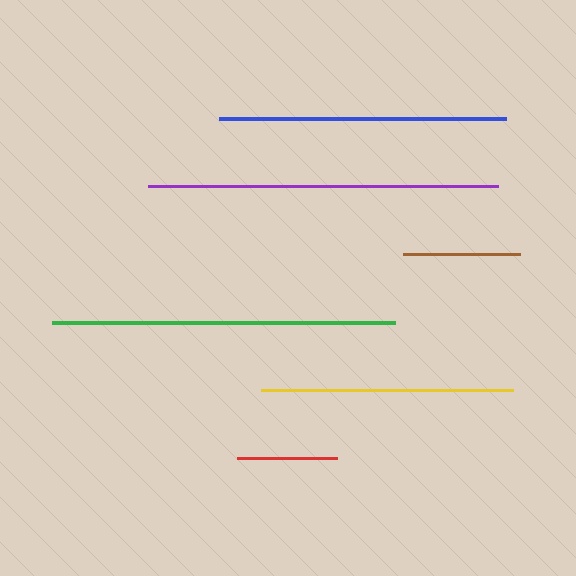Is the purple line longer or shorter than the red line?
The purple line is longer than the red line.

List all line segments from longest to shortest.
From longest to shortest: purple, green, blue, yellow, brown, red.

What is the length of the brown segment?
The brown segment is approximately 117 pixels long.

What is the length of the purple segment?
The purple segment is approximately 350 pixels long.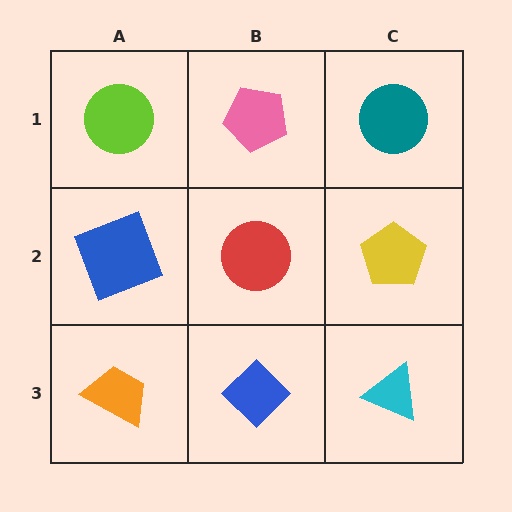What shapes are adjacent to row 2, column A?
A lime circle (row 1, column A), an orange trapezoid (row 3, column A), a red circle (row 2, column B).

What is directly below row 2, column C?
A cyan triangle.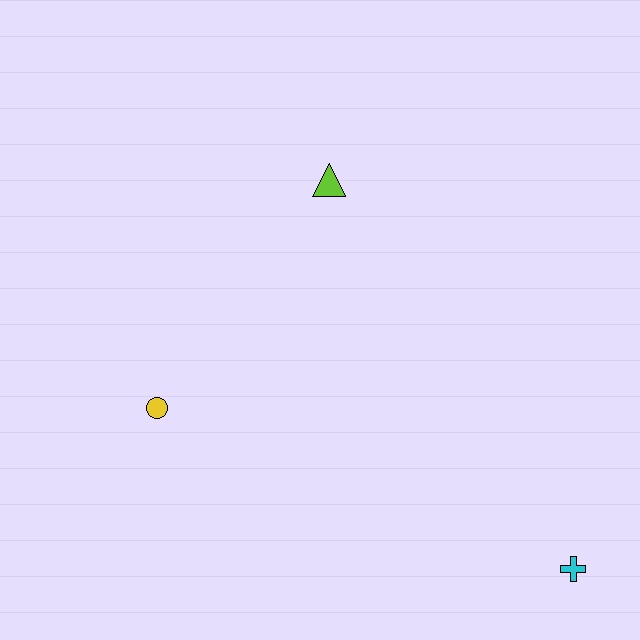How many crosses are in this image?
There is 1 cross.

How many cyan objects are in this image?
There is 1 cyan object.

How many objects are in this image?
There are 3 objects.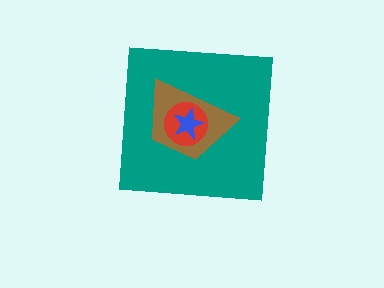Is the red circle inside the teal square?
Yes.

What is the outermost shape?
The teal square.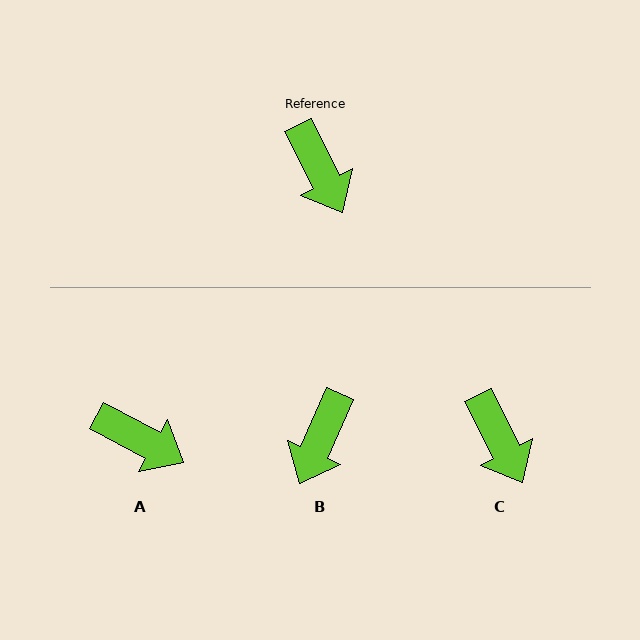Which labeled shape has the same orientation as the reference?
C.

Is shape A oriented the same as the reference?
No, it is off by about 35 degrees.